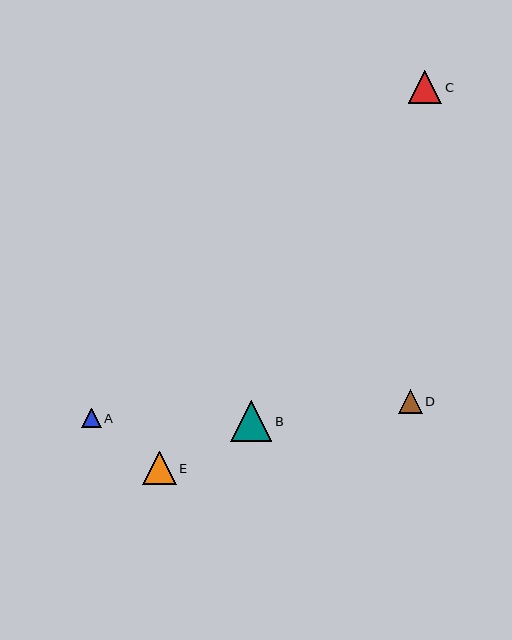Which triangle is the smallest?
Triangle A is the smallest with a size of approximately 19 pixels.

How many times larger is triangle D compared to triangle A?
Triangle D is approximately 1.2 times the size of triangle A.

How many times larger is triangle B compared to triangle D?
Triangle B is approximately 1.7 times the size of triangle D.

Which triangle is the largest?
Triangle B is the largest with a size of approximately 42 pixels.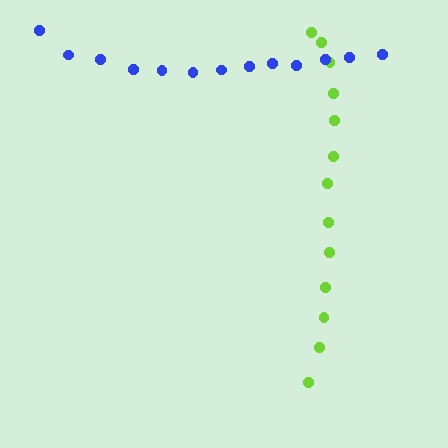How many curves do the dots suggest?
There are 2 distinct paths.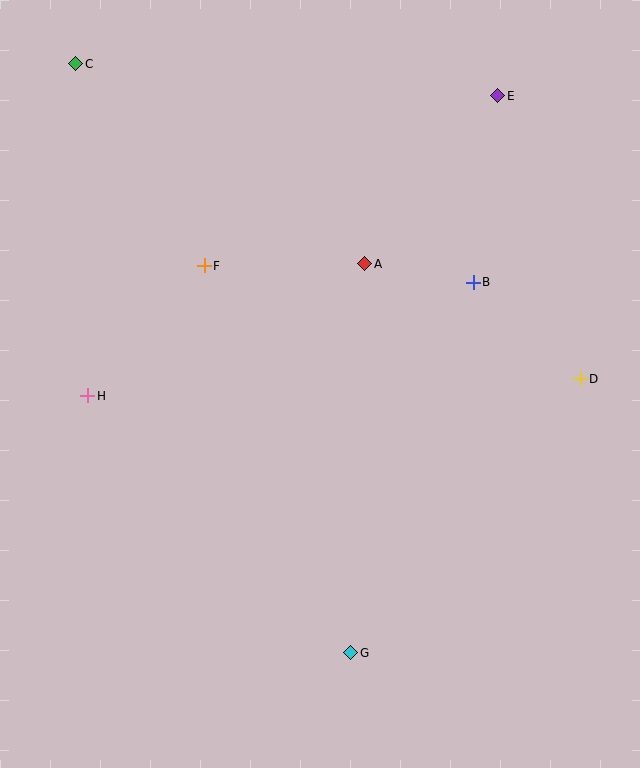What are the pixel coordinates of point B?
Point B is at (473, 282).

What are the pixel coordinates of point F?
Point F is at (204, 266).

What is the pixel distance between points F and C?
The distance between F and C is 240 pixels.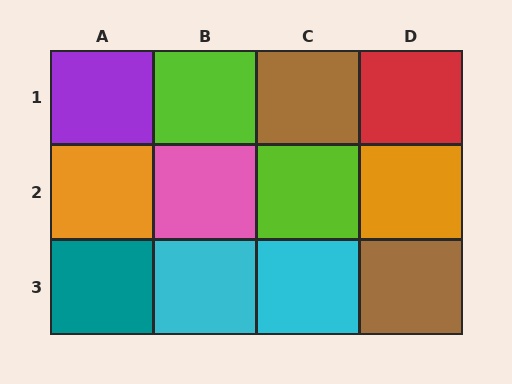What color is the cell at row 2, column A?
Orange.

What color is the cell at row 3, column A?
Teal.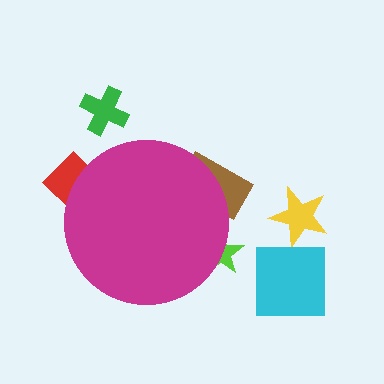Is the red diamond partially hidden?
Yes, the red diamond is partially hidden behind the magenta circle.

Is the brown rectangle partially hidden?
Yes, the brown rectangle is partially hidden behind the magenta circle.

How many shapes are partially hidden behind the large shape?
3 shapes are partially hidden.